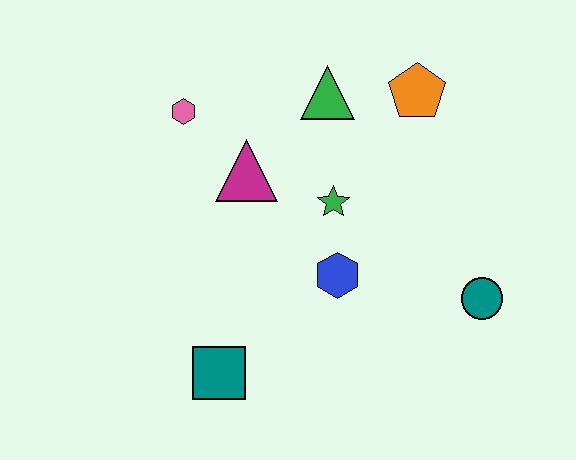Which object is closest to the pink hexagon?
The magenta triangle is closest to the pink hexagon.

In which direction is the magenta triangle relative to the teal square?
The magenta triangle is above the teal square.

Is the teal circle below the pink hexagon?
Yes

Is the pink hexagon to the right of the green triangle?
No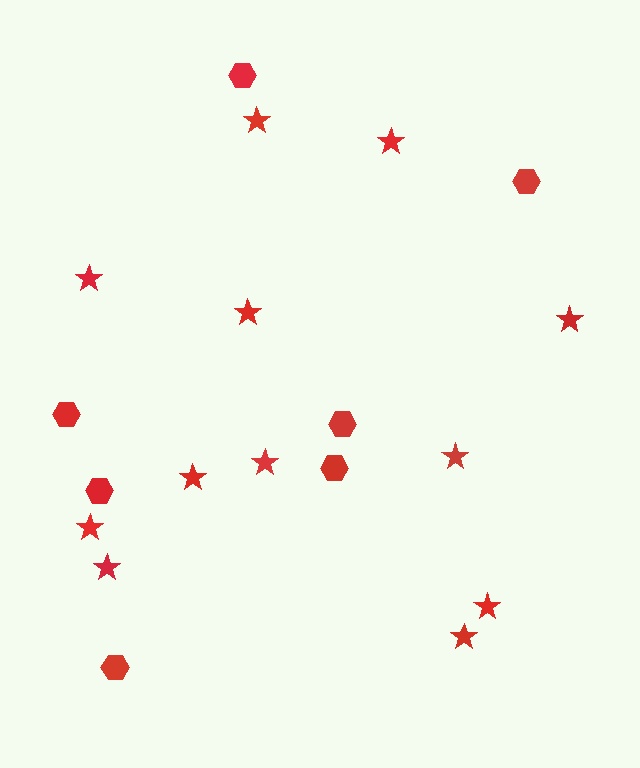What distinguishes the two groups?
There are 2 groups: one group of stars (12) and one group of hexagons (7).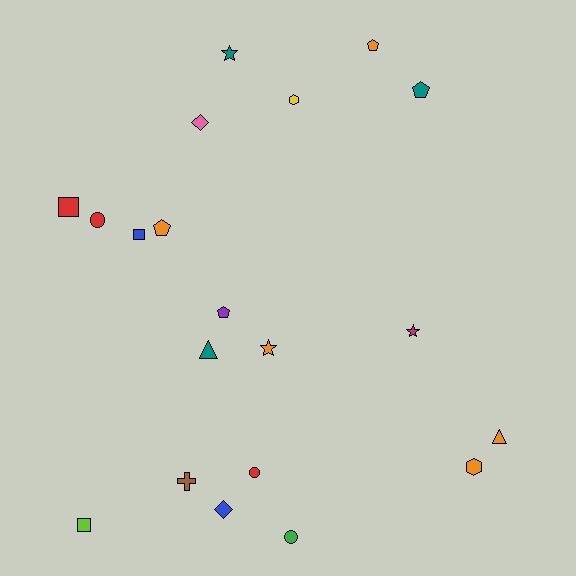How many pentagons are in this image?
There are 4 pentagons.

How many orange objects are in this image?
There are 5 orange objects.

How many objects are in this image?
There are 20 objects.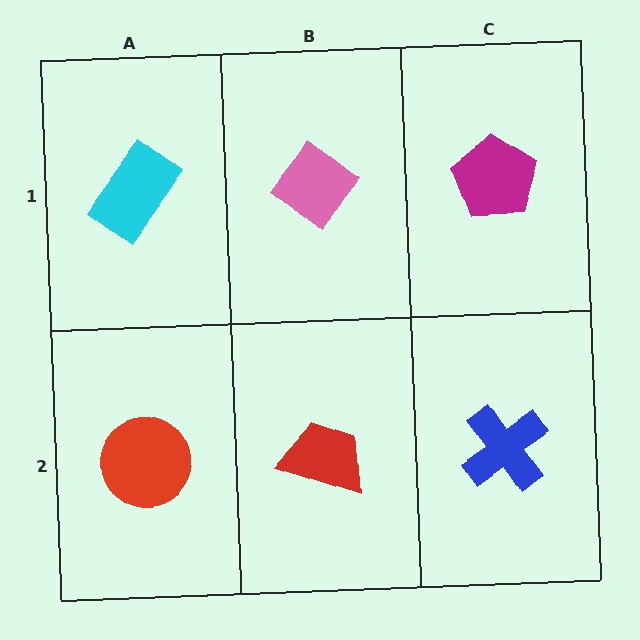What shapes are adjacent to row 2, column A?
A cyan rectangle (row 1, column A), a red trapezoid (row 2, column B).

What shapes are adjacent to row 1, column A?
A red circle (row 2, column A), a pink diamond (row 1, column B).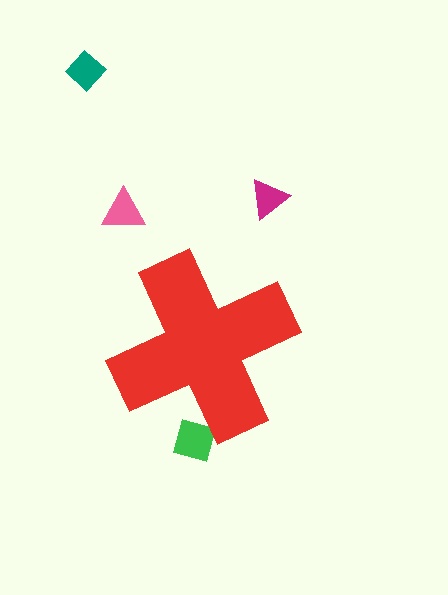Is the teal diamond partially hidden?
No, the teal diamond is fully visible.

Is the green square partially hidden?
Yes, the green square is partially hidden behind the red cross.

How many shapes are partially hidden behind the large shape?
1 shape is partially hidden.